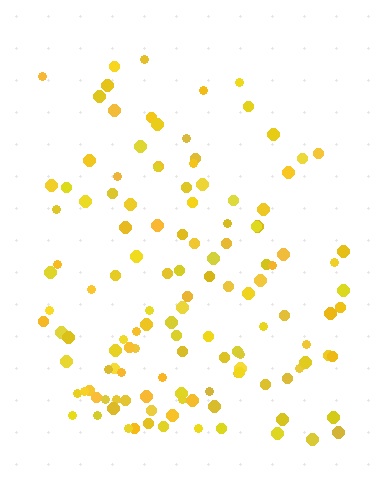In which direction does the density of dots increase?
From top to bottom, with the bottom side densest.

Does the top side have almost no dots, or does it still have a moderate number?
Still a moderate number, just noticeably fewer than the bottom.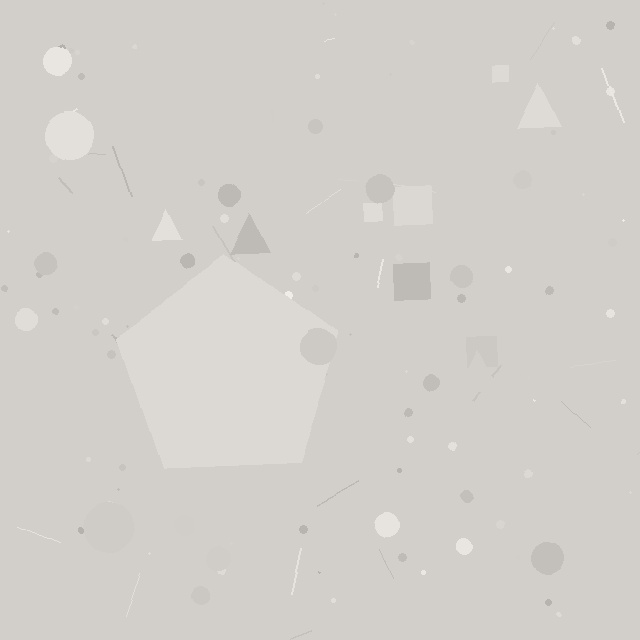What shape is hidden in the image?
A pentagon is hidden in the image.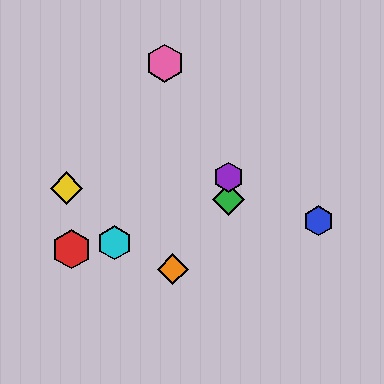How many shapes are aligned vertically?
2 shapes (the green diamond, the purple hexagon) are aligned vertically.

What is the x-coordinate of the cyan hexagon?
The cyan hexagon is at x≈115.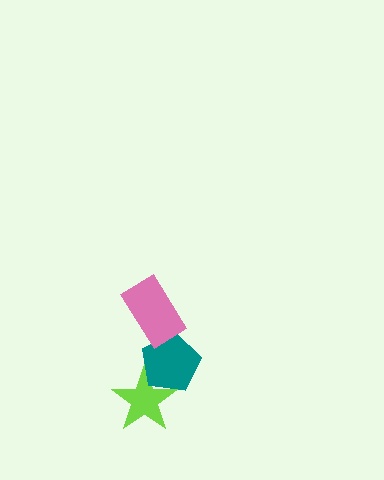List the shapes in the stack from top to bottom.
From top to bottom: the pink rectangle, the teal pentagon, the lime star.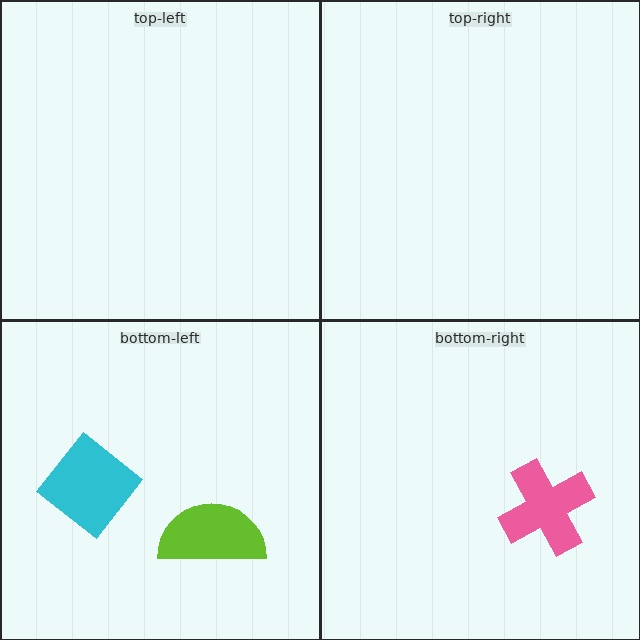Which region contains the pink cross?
The bottom-right region.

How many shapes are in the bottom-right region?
1.